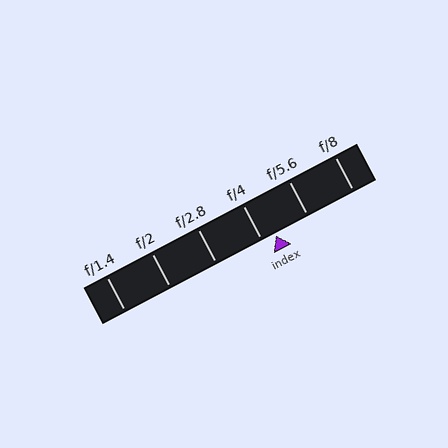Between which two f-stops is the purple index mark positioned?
The index mark is between f/4 and f/5.6.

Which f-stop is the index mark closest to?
The index mark is closest to f/4.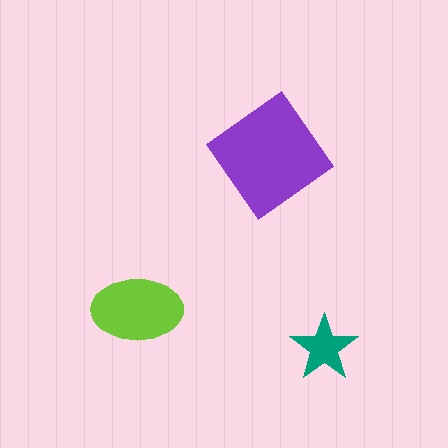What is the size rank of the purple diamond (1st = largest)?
1st.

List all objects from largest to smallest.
The purple diamond, the lime ellipse, the teal star.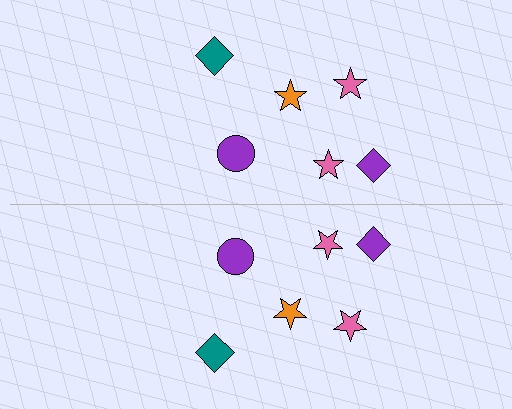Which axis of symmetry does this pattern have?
The pattern has a horizontal axis of symmetry running through the center of the image.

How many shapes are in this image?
There are 12 shapes in this image.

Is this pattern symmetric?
Yes, this pattern has bilateral (reflection) symmetry.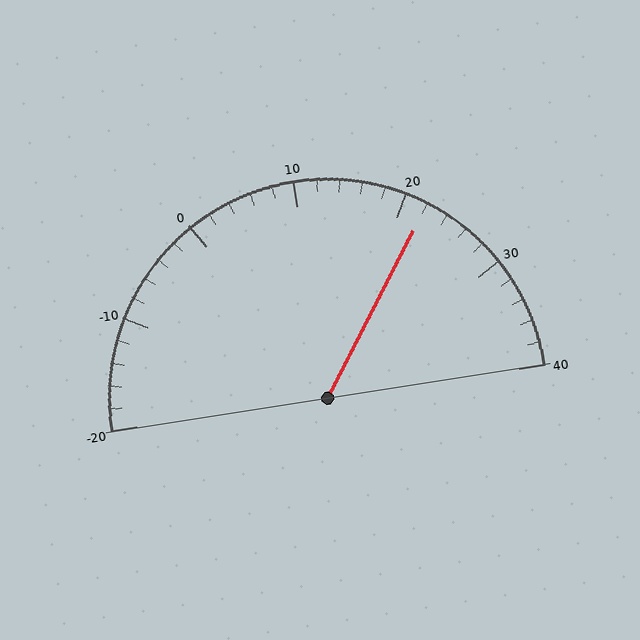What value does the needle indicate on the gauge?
The needle indicates approximately 22.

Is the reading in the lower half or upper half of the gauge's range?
The reading is in the upper half of the range (-20 to 40).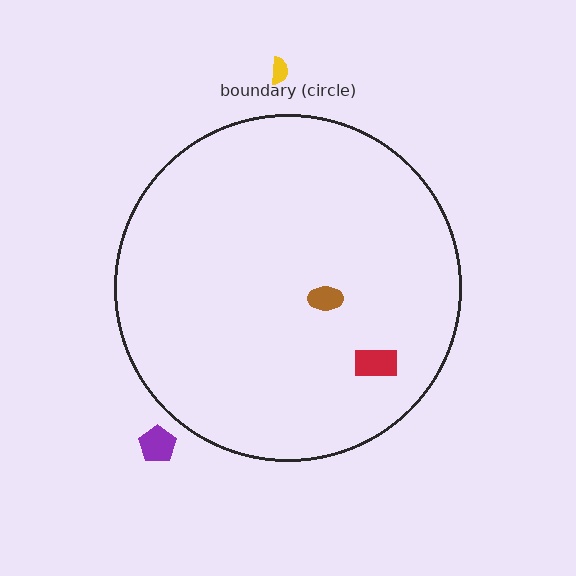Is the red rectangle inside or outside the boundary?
Inside.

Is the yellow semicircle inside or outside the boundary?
Outside.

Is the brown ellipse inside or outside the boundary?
Inside.